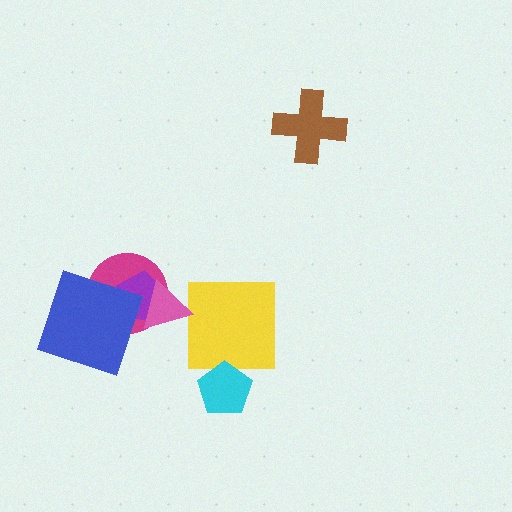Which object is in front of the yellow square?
The cyan pentagon is in front of the yellow square.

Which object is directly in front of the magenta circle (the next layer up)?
The purple pentagon is directly in front of the magenta circle.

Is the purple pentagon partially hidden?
Yes, it is partially covered by another shape.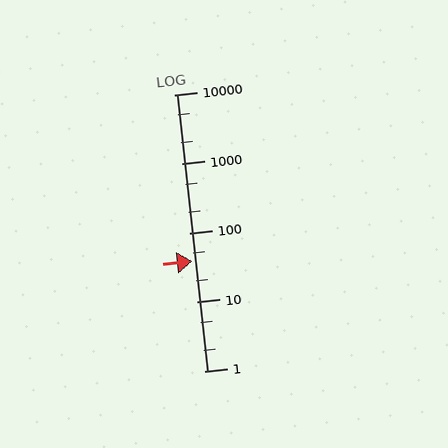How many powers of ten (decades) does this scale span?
The scale spans 4 decades, from 1 to 10000.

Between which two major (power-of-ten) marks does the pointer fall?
The pointer is between 10 and 100.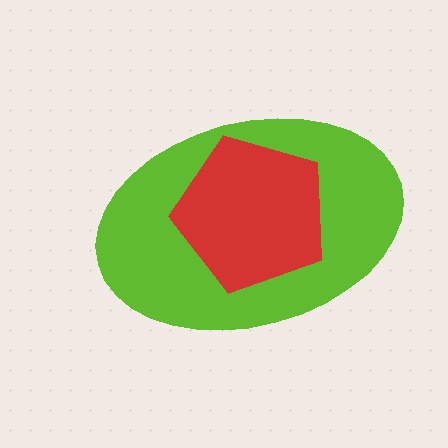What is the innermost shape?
The red pentagon.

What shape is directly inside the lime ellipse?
The red pentagon.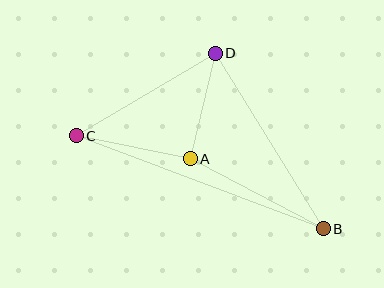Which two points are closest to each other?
Points A and D are closest to each other.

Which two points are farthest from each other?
Points B and C are farthest from each other.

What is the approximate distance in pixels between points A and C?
The distance between A and C is approximately 116 pixels.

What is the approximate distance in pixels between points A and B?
The distance between A and B is approximately 150 pixels.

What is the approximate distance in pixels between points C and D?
The distance between C and D is approximately 161 pixels.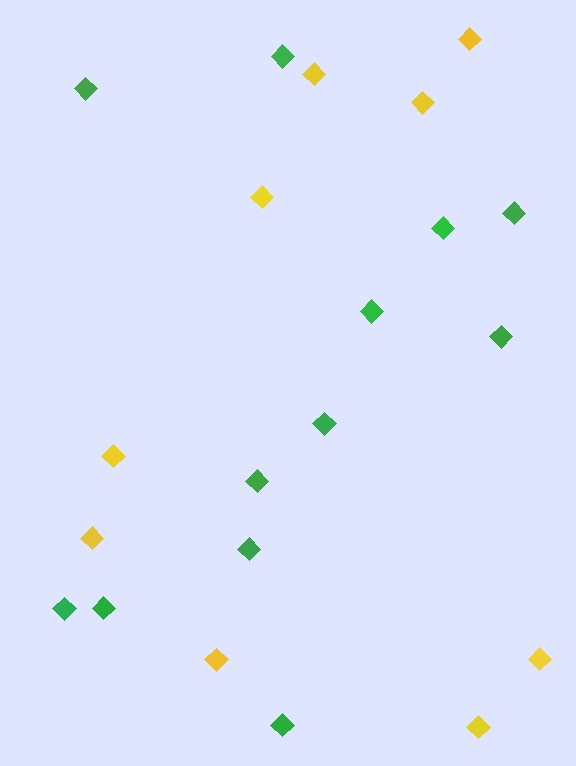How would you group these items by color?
There are 2 groups: one group of green diamonds (12) and one group of yellow diamonds (9).